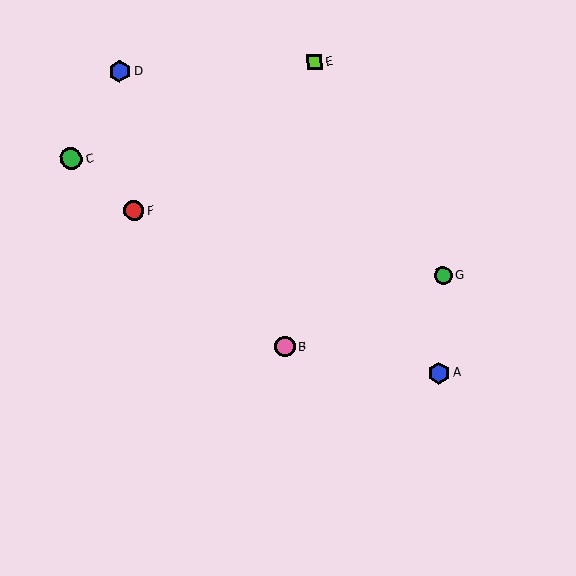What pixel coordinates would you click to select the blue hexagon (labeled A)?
Click at (439, 373) to select the blue hexagon A.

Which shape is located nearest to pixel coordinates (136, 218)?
The red circle (labeled F) at (134, 211) is nearest to that location.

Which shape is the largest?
The green circle (labeled C) is the largest.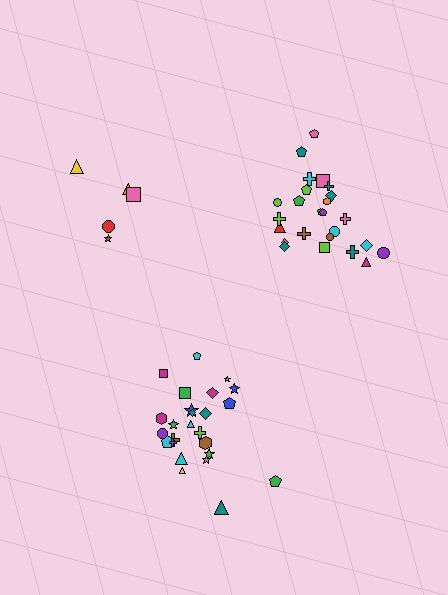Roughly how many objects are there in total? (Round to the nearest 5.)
Roughly 55 objects in total.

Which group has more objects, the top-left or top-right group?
The top-right group.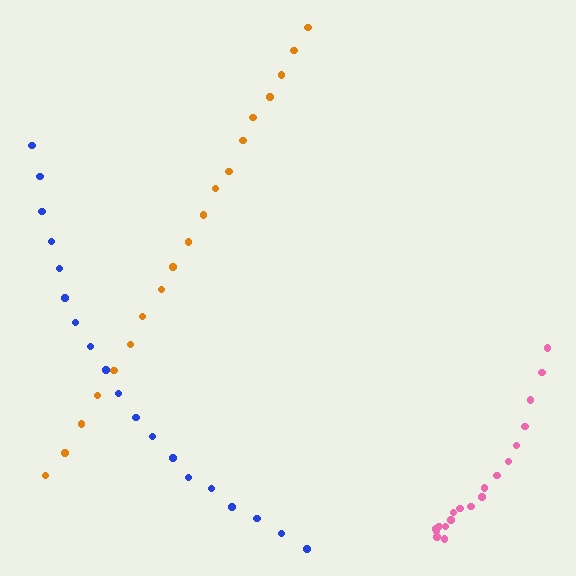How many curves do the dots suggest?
There are 3 distinct paths.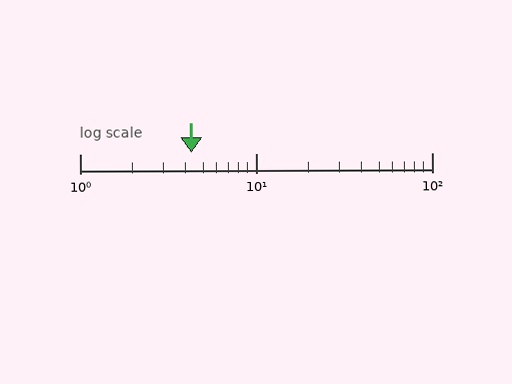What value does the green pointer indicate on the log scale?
The pointer indicates approximately 4.3.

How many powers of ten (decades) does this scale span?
The scale spans 2 decades, from 1 to 100.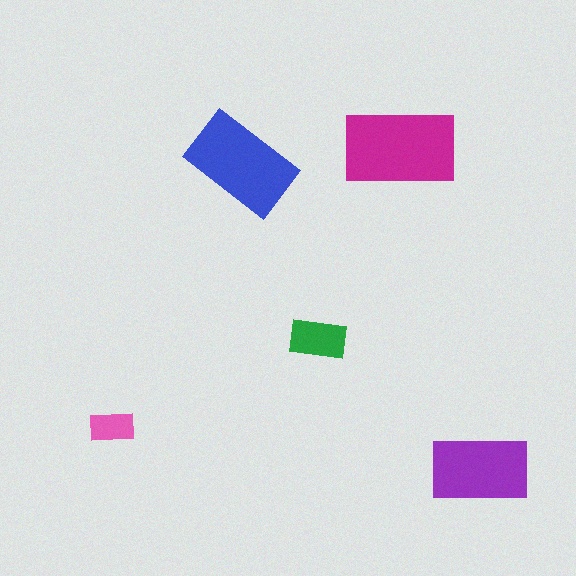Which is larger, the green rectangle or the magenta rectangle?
The magenta one.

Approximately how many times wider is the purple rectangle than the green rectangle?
About 1.5 times wider.